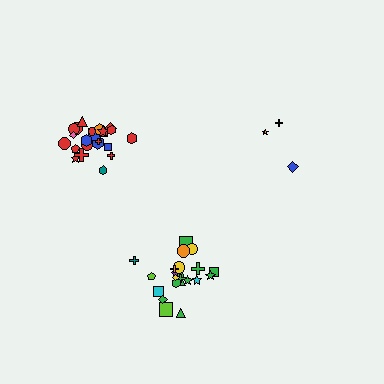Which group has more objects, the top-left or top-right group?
The top-left group.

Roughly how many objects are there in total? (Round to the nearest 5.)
Roughly 50 objects in total.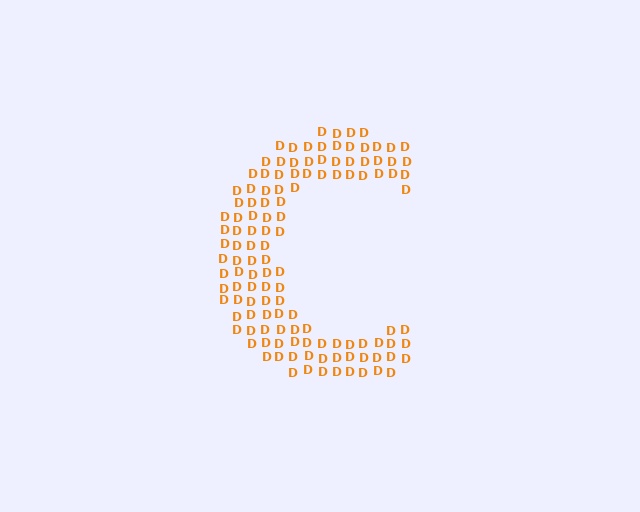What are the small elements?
The small elements are letter D's.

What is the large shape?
The large shape is the letter C.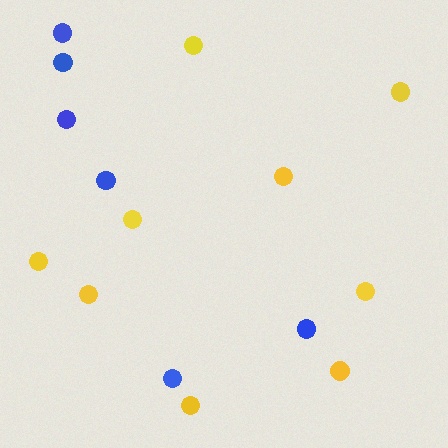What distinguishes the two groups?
There are 2 groups: one group of yellow circles (9) and one group of blue circles (6).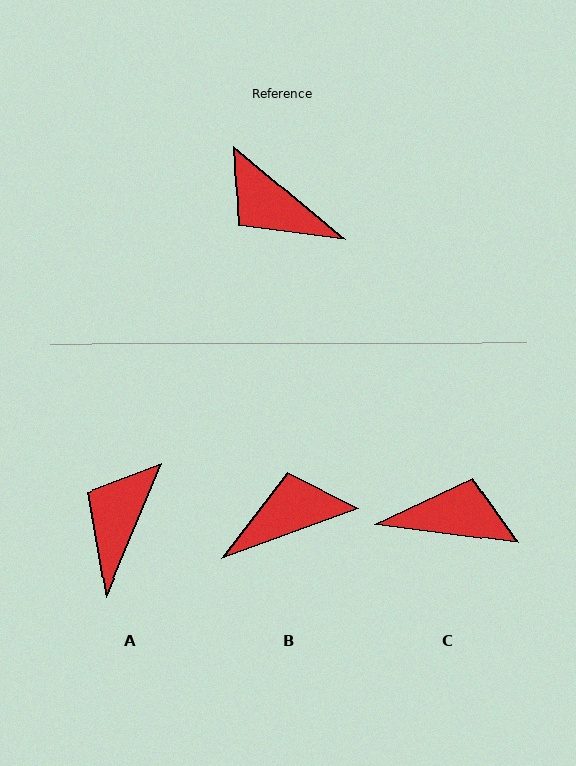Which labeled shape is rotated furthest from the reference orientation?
C, about 147 degrees away.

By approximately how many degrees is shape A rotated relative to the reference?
Approximately 72 degrees clockwise.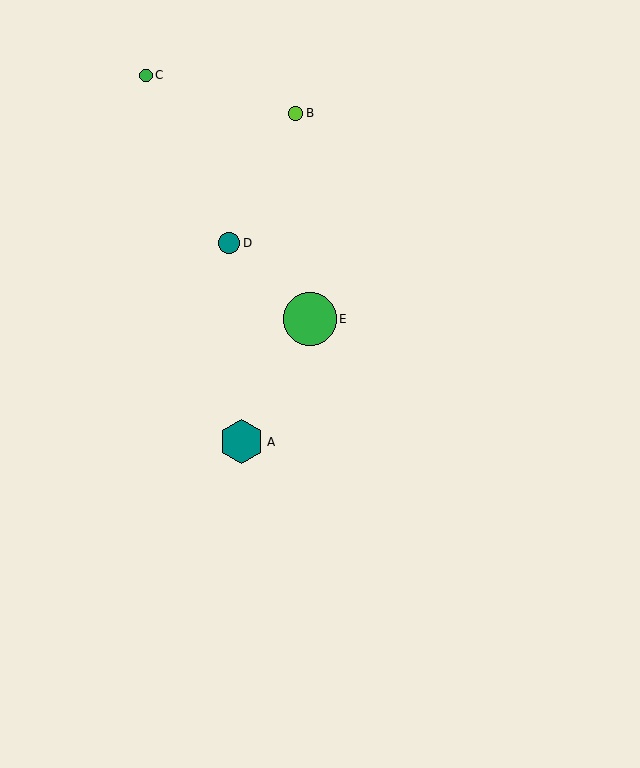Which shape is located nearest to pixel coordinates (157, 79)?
The green circle (labeled C) at (146, 75) is nearest to that location.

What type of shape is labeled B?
Shape B is a lime circle.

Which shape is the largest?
The green circle (labeled E) is the largest.